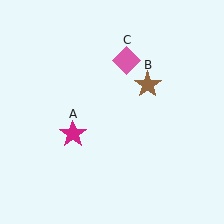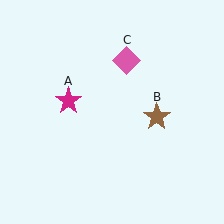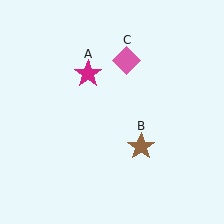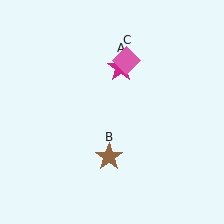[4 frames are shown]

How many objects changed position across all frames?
2 objects changed position: magenta star (object A), brown star (object B).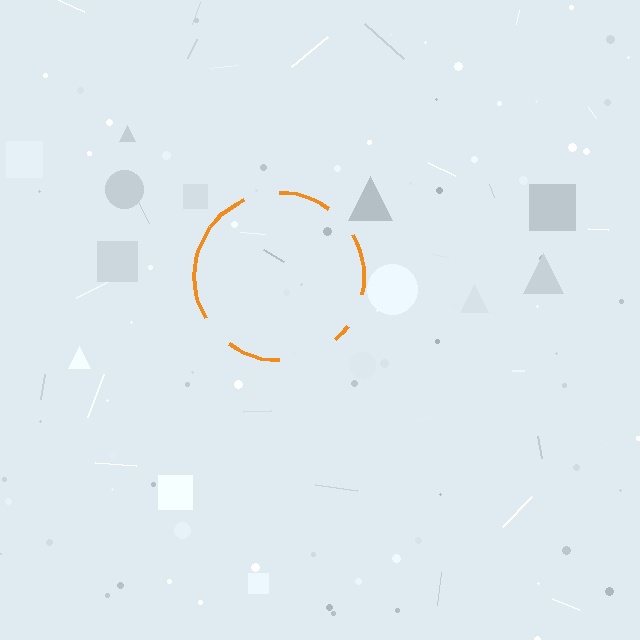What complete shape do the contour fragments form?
The contour fragments form a circle.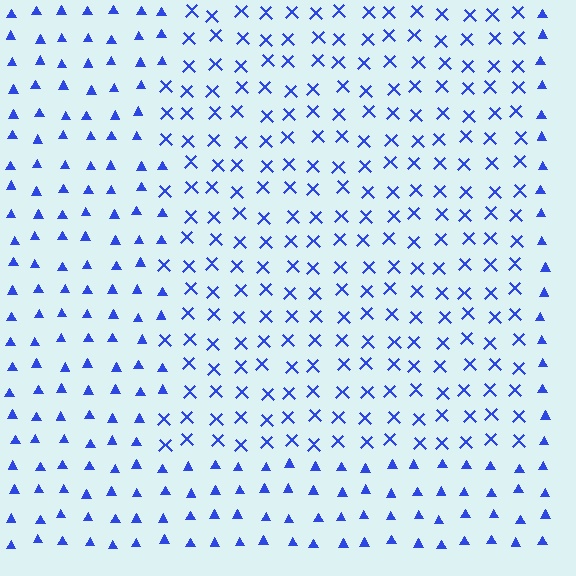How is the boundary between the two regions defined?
The boundary is defined by a change in element shape: X marks inside vs. triangles outside. All elements share the same color and spacing.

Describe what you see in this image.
The image is filled with small blue elements arranged in a uniform grid. A rectangle-shaped region contains X marks, while the surrounding area contains triangles. The boundary is defined purely by the change in element shape.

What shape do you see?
I see a rectangle.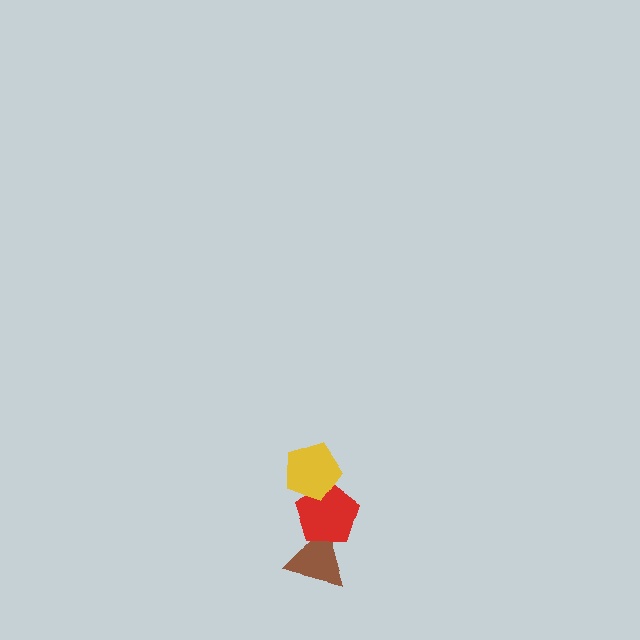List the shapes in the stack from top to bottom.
From top to bottom: the yellow pentagon, the red pentagon, the brown triangle.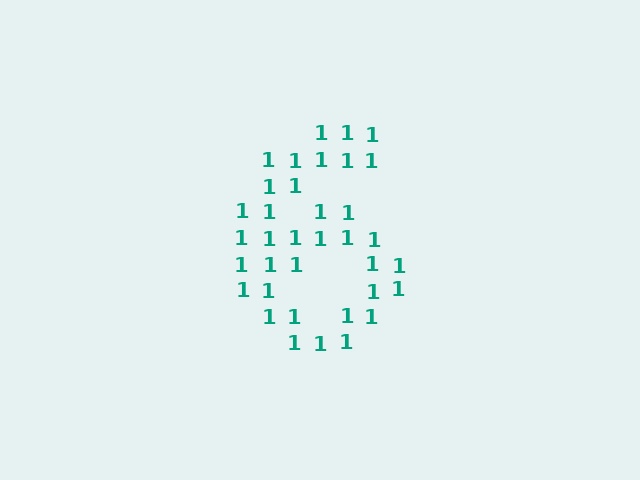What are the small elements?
The small elements are digit 1's.